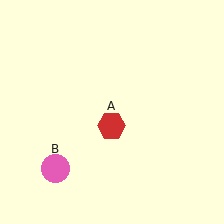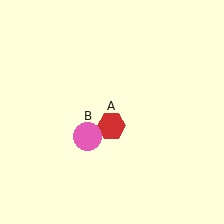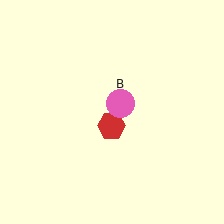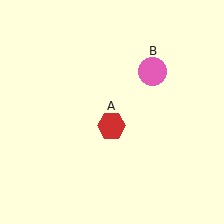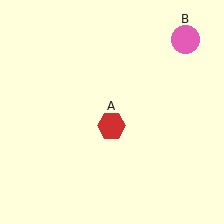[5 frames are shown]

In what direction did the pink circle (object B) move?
The pink circle (object B) moved up and to the right.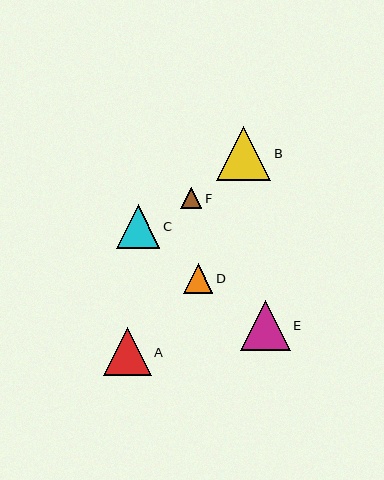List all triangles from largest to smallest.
From largest to smallest: B, E, A, C, D, F.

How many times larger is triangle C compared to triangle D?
Triangle C is approximately 1.5 times the size of triangle D.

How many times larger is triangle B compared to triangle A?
Triangle B is approximately 1.1 times the size of triangle A.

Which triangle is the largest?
Triangle B is the largest with a size of approximately 54 pixels.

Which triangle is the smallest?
Triangle F is the smallest with a size of approximately 21 pixels.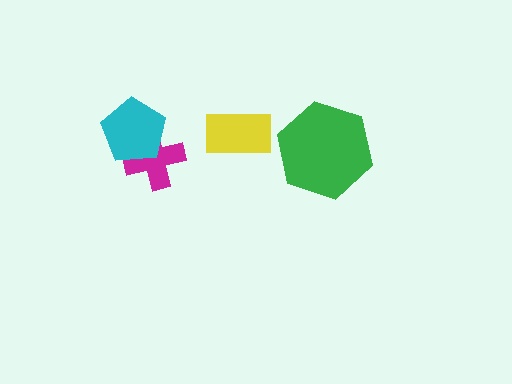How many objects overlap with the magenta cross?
1 object overlaps with the magenta cross.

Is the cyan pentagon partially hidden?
No, no other shape covers it.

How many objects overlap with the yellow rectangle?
0 objects overlap with the yellow rectangle.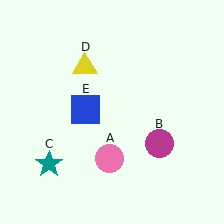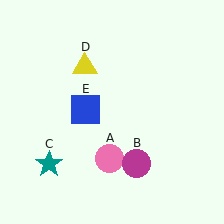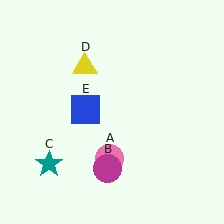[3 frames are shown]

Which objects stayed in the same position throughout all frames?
Pink circle (object A) and teal star (object C) and yellow triangle (object D) and blue square (object E) remained stationary.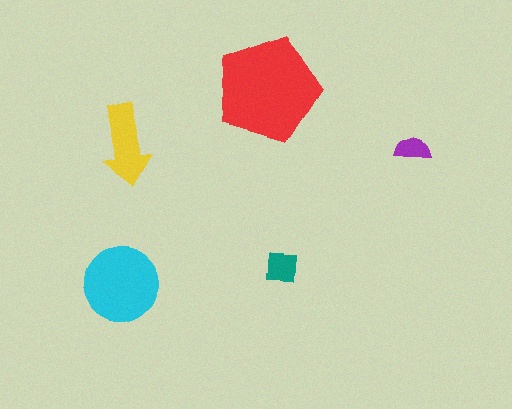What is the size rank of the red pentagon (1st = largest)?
1st.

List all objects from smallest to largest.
The purple semicircle, the teal square, the yellow arrow, the cyan circle, the red pentagon.